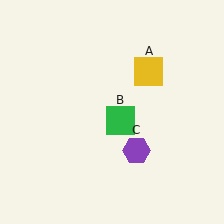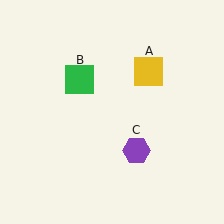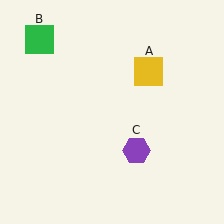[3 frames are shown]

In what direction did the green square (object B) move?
The green square (object B) moved up and to the left.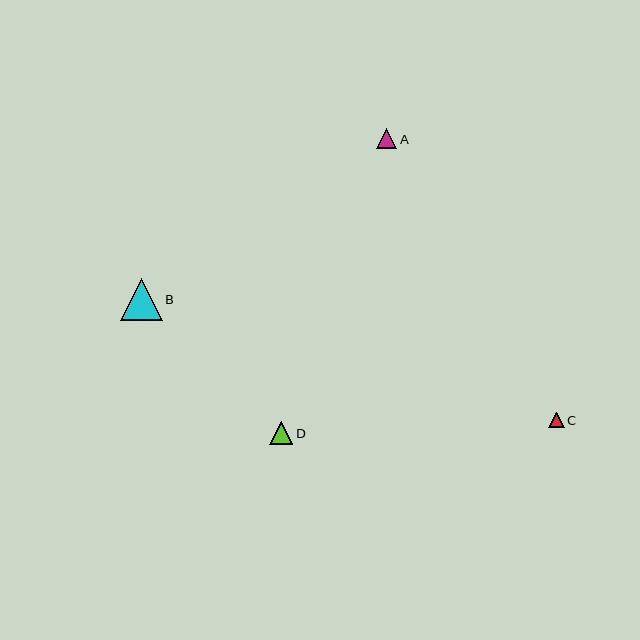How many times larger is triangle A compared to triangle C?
Triangle A is approximately 1.3 times the size of triangle C.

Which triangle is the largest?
Triangle B is the largest with a size of approximately 42 pixels.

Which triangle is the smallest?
Triangle C is the smallest with a size of approximately 15 pixels.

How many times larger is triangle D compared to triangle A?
Triangle D is approximately 1.1 times the size of triangle A.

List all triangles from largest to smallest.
From largest to smallest: B, D, A, C.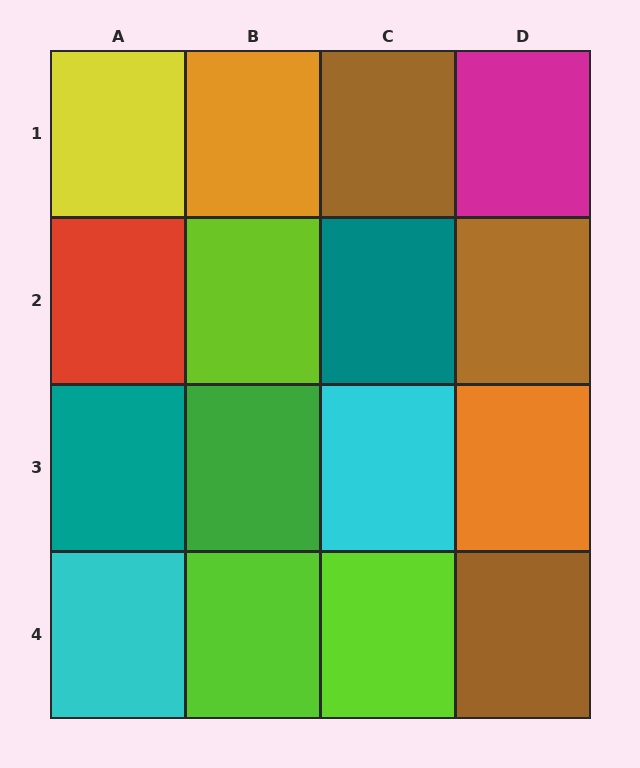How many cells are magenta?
1 cell is magenta.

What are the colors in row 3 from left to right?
Teal, green, cyan, orange.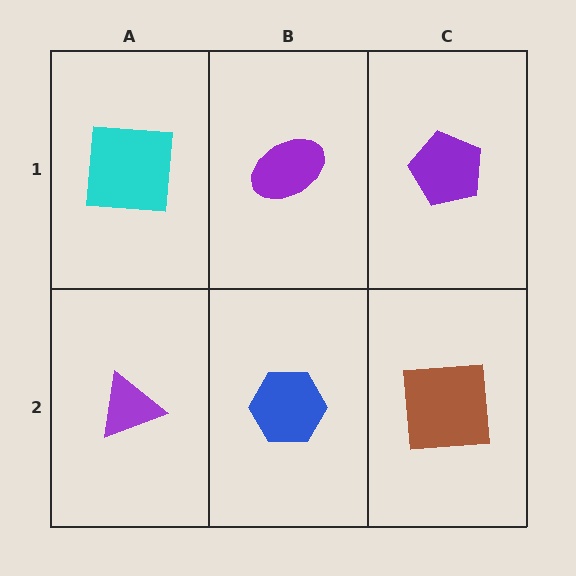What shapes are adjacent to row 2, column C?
A purple pentagon (row 1, column C), a blue hexagon (row 2, column B).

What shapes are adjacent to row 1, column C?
A brown square (row 2, column C), a purple ellipse (row 1, column B).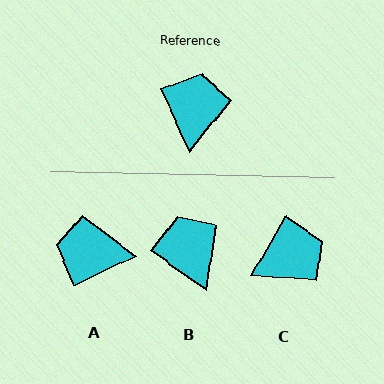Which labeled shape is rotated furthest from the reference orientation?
A, about 92 degrees away.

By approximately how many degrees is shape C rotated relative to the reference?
Approximately 55 degrees clockwise.